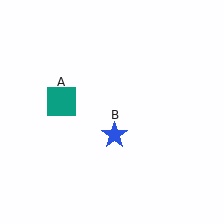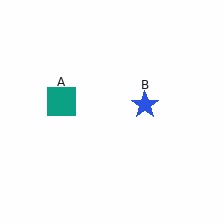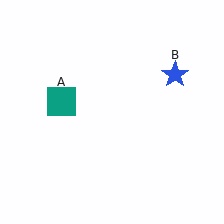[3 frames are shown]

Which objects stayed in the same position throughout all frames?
Teal square (object A) remained stationary.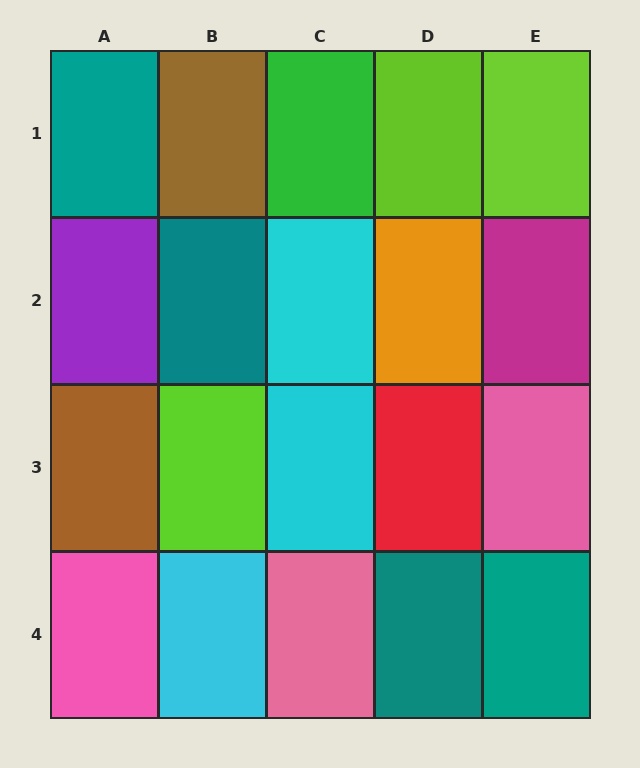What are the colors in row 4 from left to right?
Pink, cyan, pink, teal, teal.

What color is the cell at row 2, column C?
Cyan.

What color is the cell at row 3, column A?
Brown.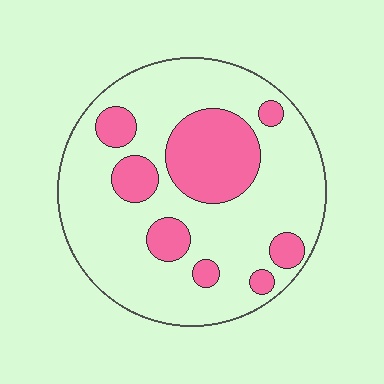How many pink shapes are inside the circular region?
8.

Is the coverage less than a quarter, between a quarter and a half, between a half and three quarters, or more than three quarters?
Between a quarter and a half.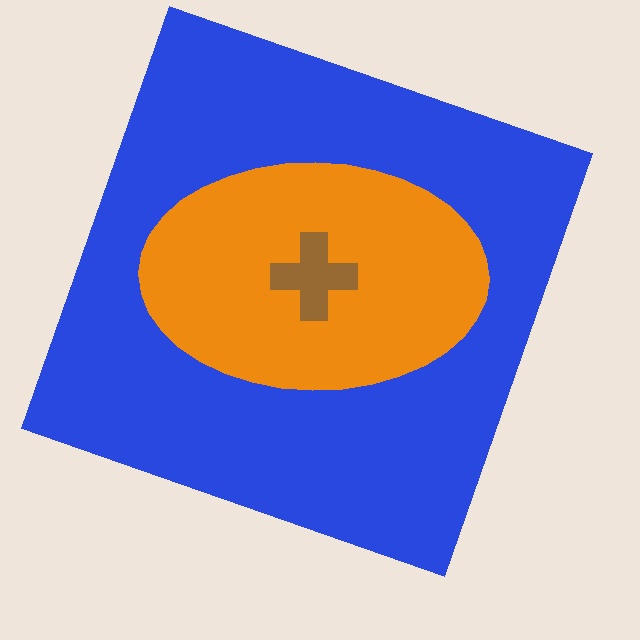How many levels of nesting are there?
3.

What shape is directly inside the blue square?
The orange ellipse.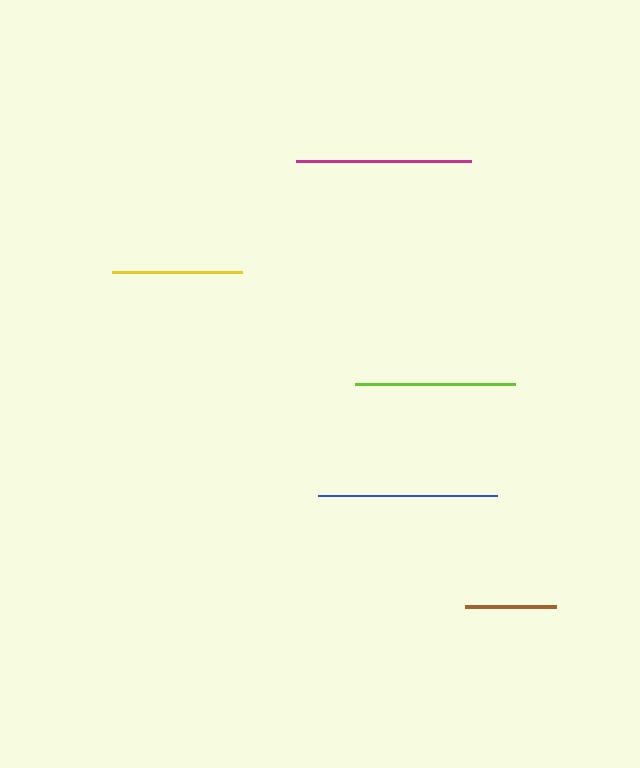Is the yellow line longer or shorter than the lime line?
The lime line is longer than the yellow line.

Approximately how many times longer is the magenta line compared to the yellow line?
The magenta line is approximately 1.3 times the length of the yellow line.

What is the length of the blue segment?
The blue segment is approximately 179 pixels long.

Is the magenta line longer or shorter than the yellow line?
The magenta line is longer than the yellow line.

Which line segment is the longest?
The blue line is the longest at approximately 179 pixels.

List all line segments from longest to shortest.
From longest to shortest: blue, magenta, lime, yellow, brown.